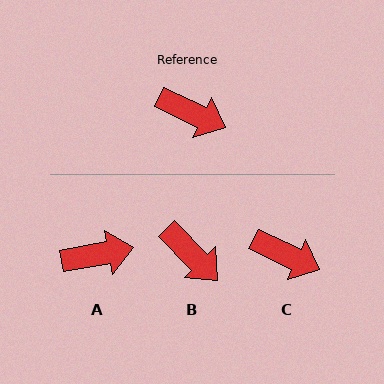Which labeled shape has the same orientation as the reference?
C.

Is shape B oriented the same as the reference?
No, it is off by about 20 degrees.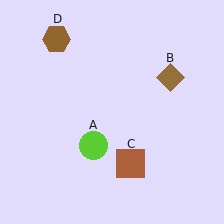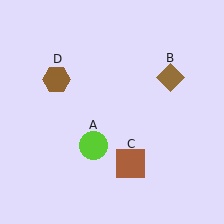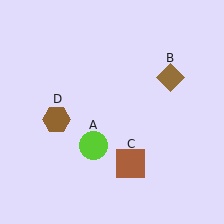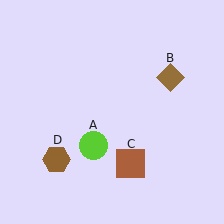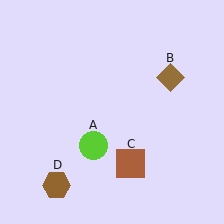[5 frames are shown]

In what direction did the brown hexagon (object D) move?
The brown hexagon (object D) moved down.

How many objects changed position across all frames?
1 object changed position: brown hexagon (object D).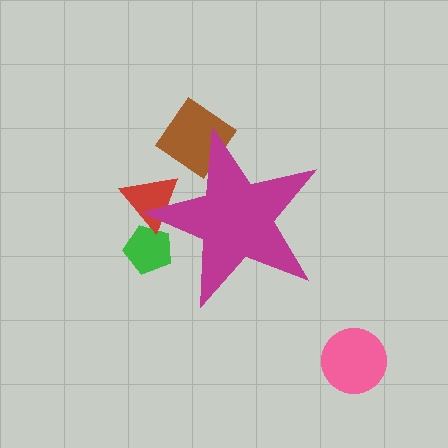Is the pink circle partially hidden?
No, the pink circle is fully visible.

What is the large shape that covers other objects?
A magenta star.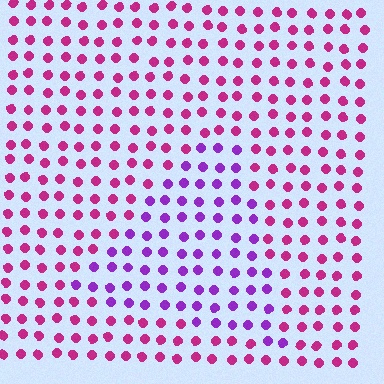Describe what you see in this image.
The image is filled with small magenta elements in a uniform arrangement. A triangle-shaped region is visible where the elements are tinted to a slightly different hue, forming a subtle color boundary.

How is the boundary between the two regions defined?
The boundary is defined purely by a slight shift in hue (about 42 degrees). Spacing, size, and orientation are identical on both sides.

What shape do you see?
I see a triangle.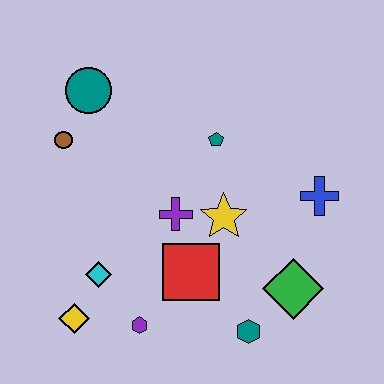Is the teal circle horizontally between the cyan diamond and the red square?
No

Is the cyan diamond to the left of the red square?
Yes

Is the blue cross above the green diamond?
Yes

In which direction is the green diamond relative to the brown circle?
The green diamond is to the right of the brown circle.